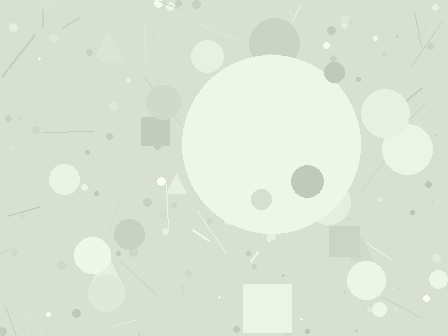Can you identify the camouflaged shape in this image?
The camouflaged shape is a circle.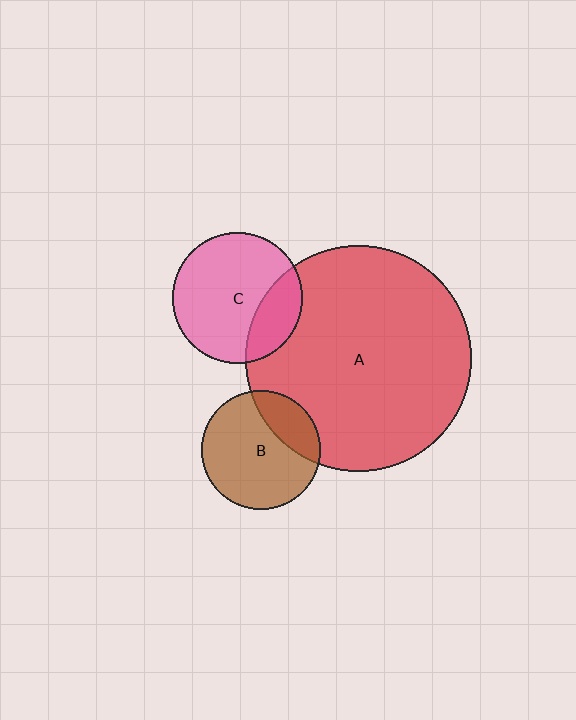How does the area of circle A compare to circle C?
Approximately 3.0 times.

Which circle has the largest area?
Circle A (red).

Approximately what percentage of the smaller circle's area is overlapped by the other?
Approximately 25%.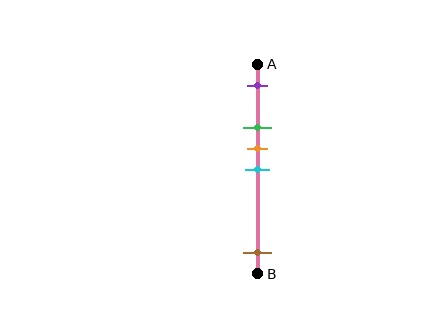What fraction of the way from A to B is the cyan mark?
The cyan mark is approximately 50% (0.5) of the way from A to B.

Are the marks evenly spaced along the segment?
No, the marks are not evenly spaced.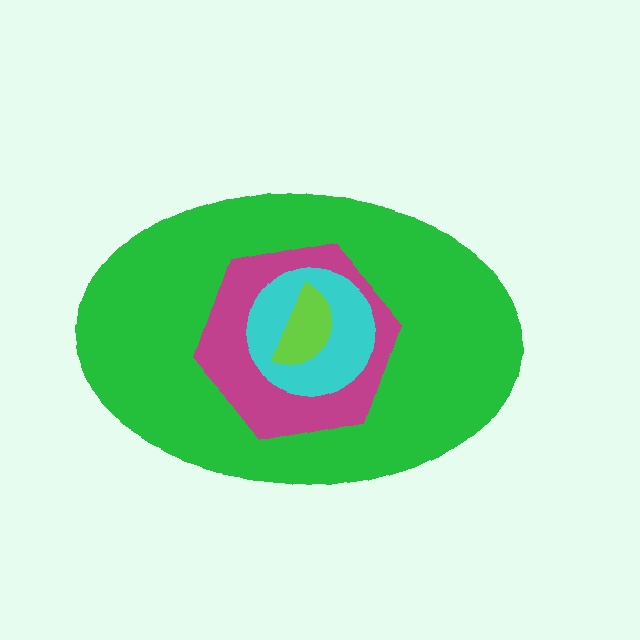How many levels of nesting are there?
4.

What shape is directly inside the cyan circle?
The lime semicircle.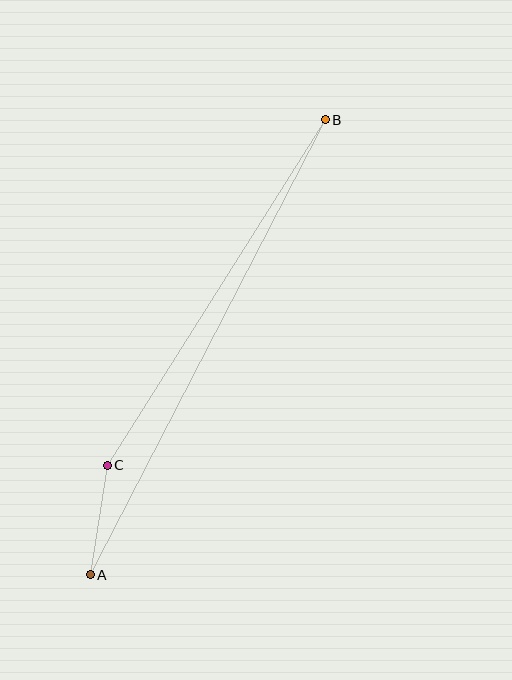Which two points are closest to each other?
Points A and C are closest to each other.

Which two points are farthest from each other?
Points A and B are farthest from each other.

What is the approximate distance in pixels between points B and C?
The distance between B and C is approximately 408 pixels.